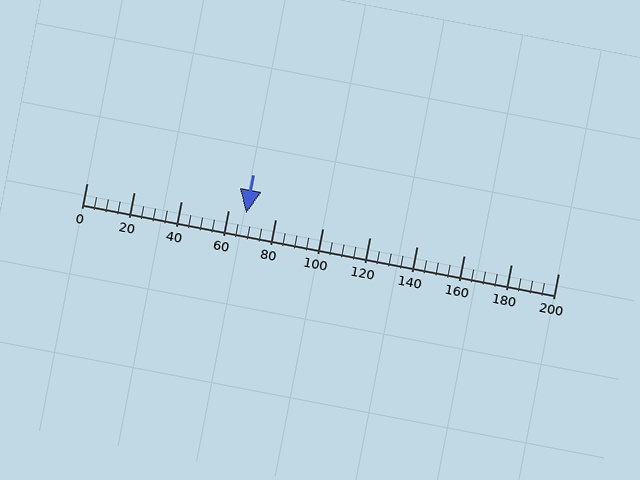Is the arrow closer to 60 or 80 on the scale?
The arrow is closer to 60.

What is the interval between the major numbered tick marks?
The major tick marks are spaced 20 units apart.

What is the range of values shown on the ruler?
The ruler shows values from 0 to 200.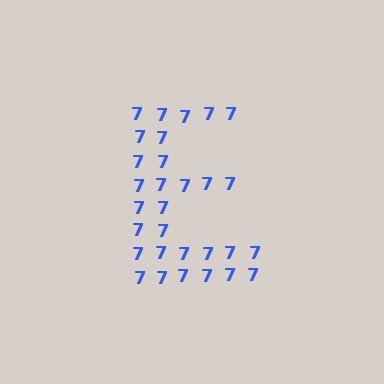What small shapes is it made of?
It is made of small digit 7's.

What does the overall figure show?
The overall figure shows the letter E.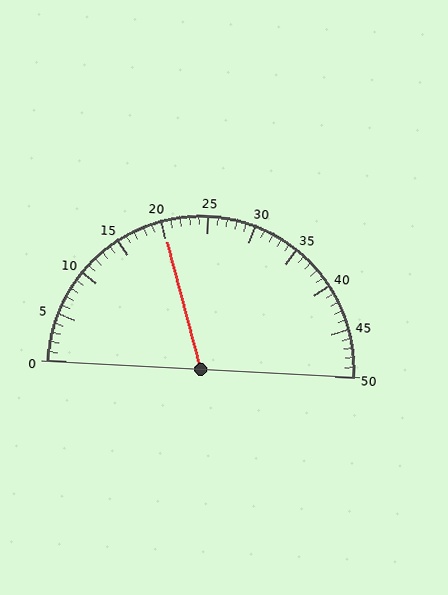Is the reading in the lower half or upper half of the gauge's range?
The reading is in the lower half of the range (0 to 50).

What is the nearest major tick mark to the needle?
The nearest major tick mark is 20.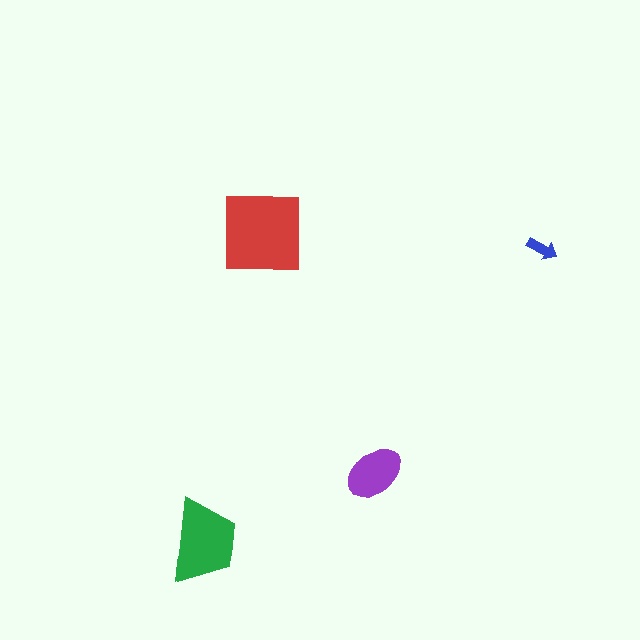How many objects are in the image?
There are 4 objects in the image.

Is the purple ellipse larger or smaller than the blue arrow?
Larger.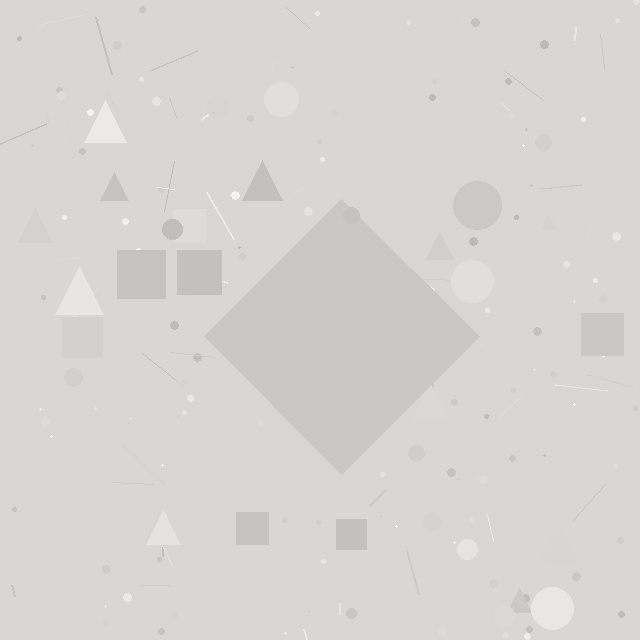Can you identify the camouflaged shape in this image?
The camouflaged shape is a diamond.